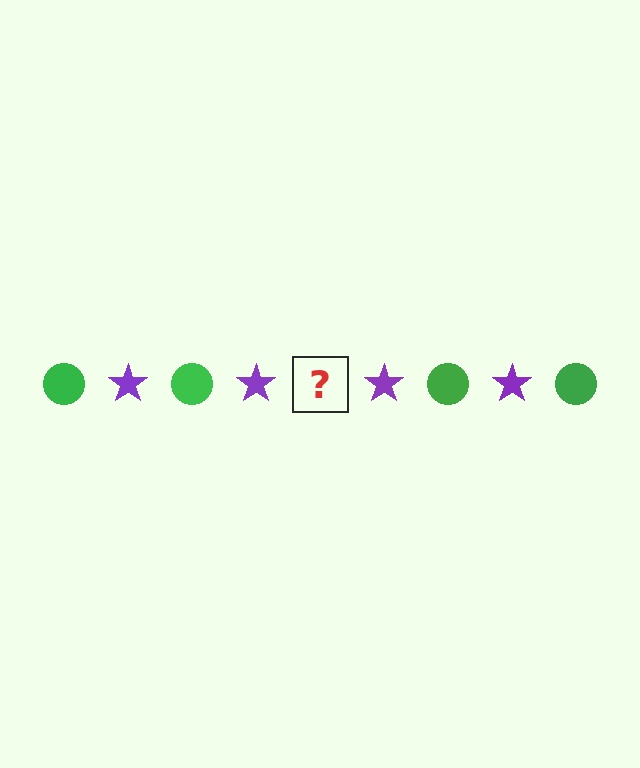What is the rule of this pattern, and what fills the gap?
The rule is that the pattern alternates between green circle and purple star. The gap should be filled with a green circle.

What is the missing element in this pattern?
The missing element is a green circle.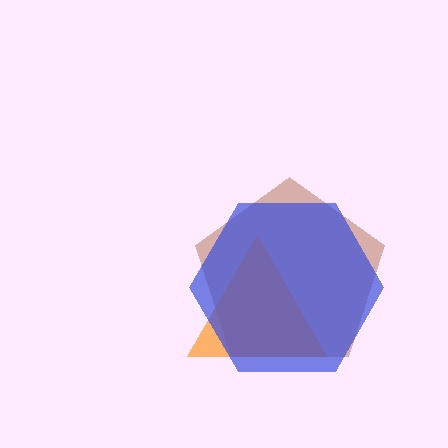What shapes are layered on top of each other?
The layered shapes are: a brown pentagon, an orange triangle, a blue hexagon.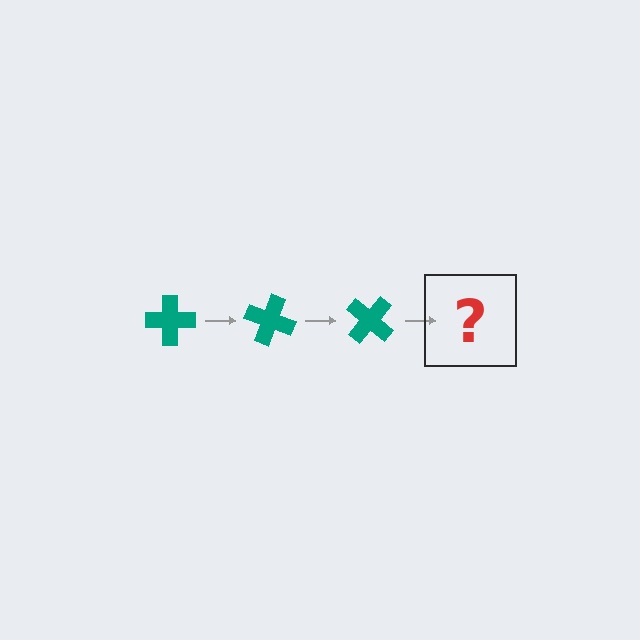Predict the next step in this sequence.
The next step is a teal cross rotated 60 degrees.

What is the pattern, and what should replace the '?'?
The pattern is that the cross rotates 20 degrees each step. The '?' should be a teal cross rotated 60 degrees.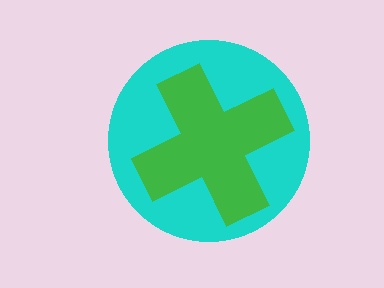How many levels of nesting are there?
2.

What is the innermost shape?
The green cross.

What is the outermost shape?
The cyan circle.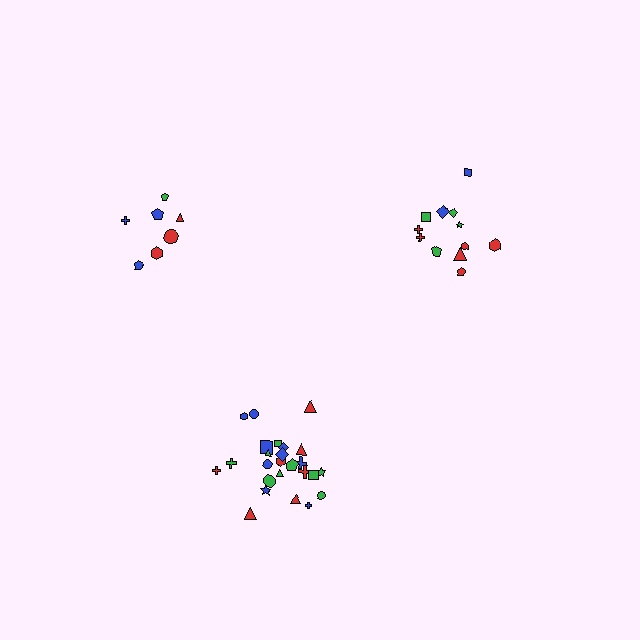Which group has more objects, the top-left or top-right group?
The top-right group.